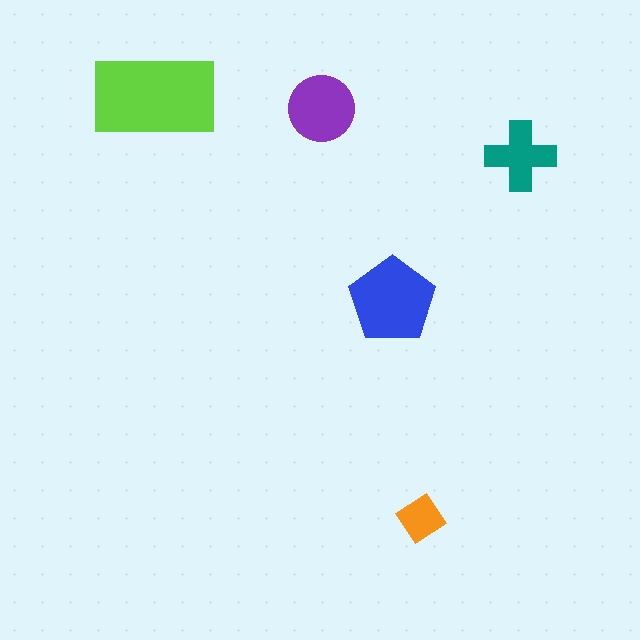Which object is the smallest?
The orange diamond.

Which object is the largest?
The lime rectangle.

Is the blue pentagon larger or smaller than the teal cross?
Larger.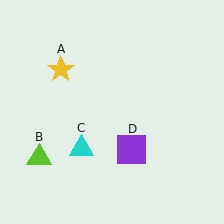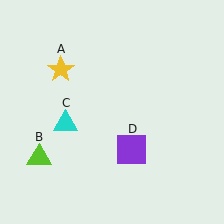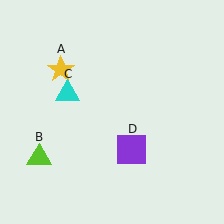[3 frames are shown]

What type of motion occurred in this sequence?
The cyan triangle (object C) rotated clockwise around the center of the scene.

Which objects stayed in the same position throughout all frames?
Yellow star (object A) and lime triangle (object B) and purple square (object D) remained stationary.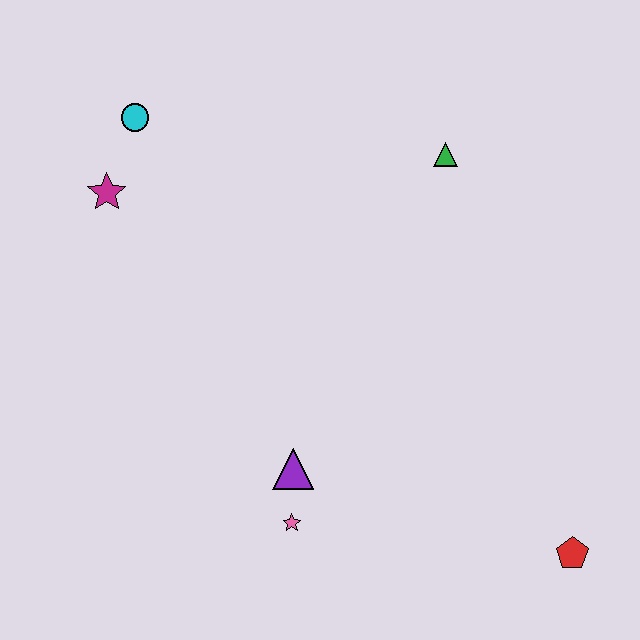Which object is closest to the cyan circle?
The magenta star is closest to the cyan circle.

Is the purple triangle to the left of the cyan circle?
No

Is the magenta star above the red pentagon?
Yes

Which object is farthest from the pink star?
The cyan circle is farthest from the pink star.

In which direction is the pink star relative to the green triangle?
The pink star is below the green triangle.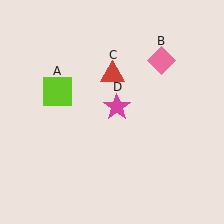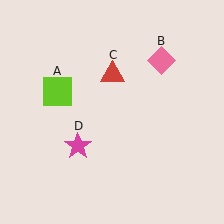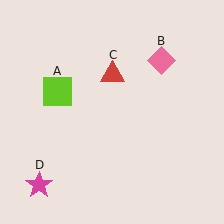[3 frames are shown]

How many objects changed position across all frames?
1 object changed position: magenta star (object D).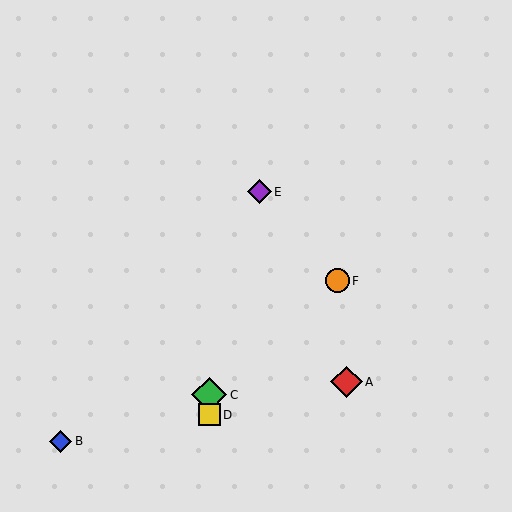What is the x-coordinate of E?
Object E is at x≈260.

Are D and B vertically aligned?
No, D is at x≈209 and B is at x≈61.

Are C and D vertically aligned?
Yes, both are at x≈209.